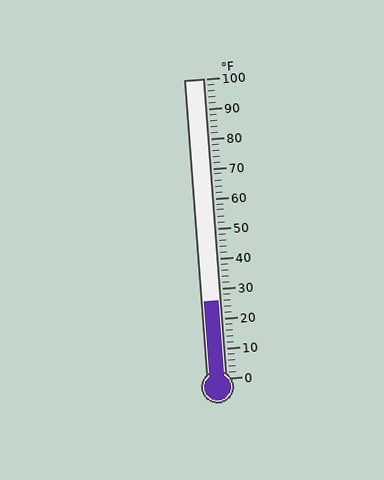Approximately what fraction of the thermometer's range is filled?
The thermometer is filled to approximately 25% of its range.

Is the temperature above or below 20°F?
The temperature is above 20°F.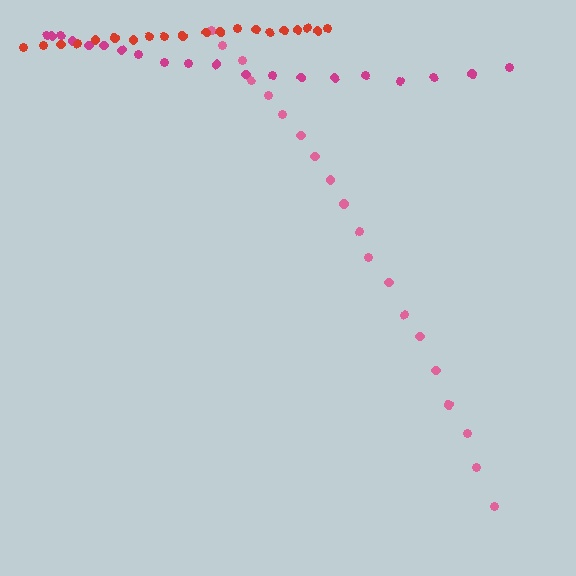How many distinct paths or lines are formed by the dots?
There are 3 distinct paths.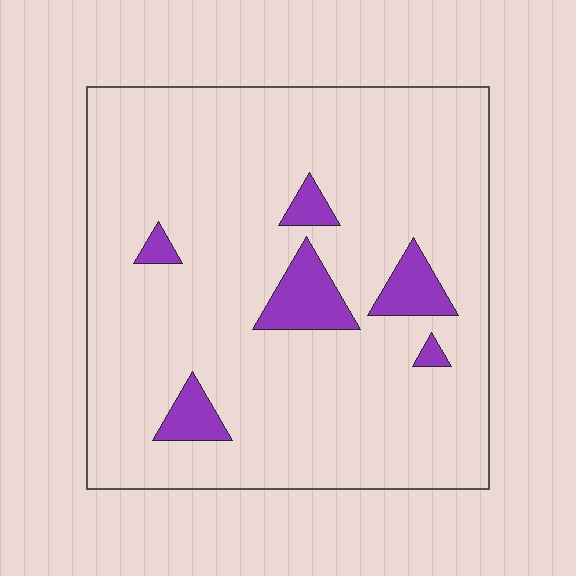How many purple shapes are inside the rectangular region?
6.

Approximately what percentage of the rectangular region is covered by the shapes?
Approximately 10%.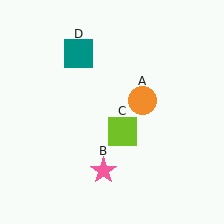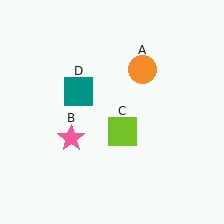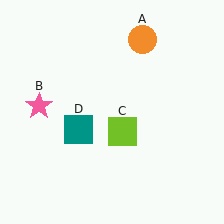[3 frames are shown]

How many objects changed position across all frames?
3 objects changed position: orange circle (object A), pink star (object B), teal square (object D).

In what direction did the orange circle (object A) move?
The orange circle (object A) moved up.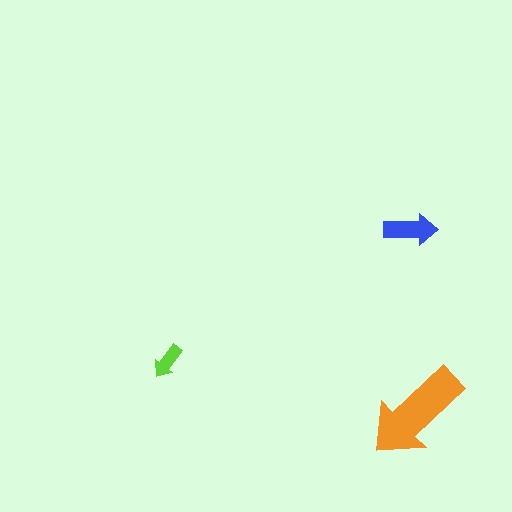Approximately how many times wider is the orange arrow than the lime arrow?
About 3 times wider.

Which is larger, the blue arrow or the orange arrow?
The orange one.